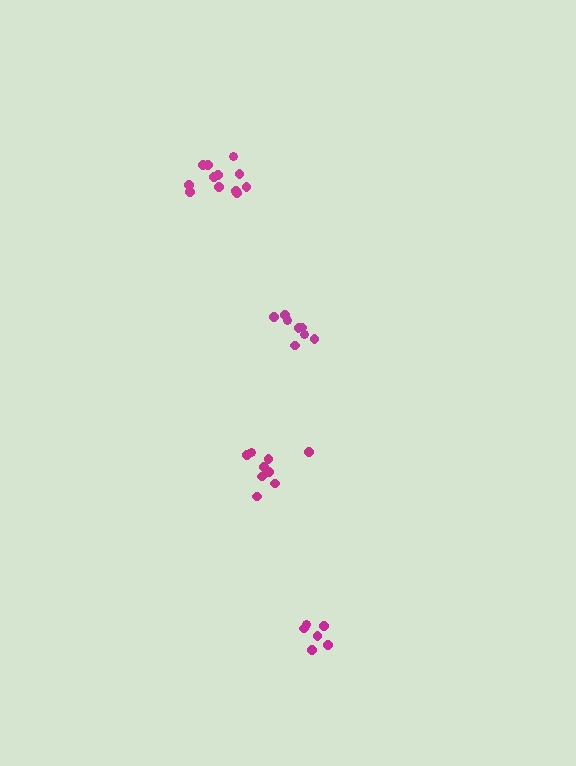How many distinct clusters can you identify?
There are 4 distinct clusters.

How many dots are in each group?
Group 1: 6 dots, Group 2: 12 dots, Group 3: 8 dots, Group 4: 9 dots (35 total).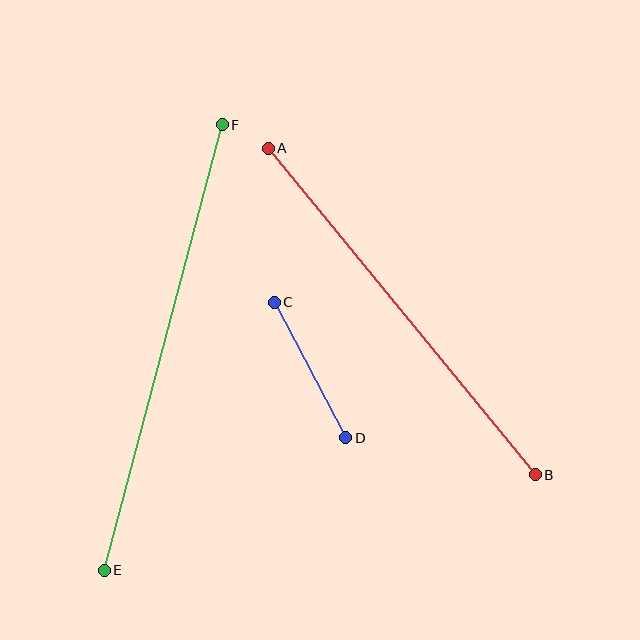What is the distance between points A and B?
The distance is approximately 422 pixels.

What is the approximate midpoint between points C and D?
The midpoint is at approximately (310, 370) pixels.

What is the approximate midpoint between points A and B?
The midpoint is at approximately (402, 311) pixels.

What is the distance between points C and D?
The distance is approximately 154 pixels.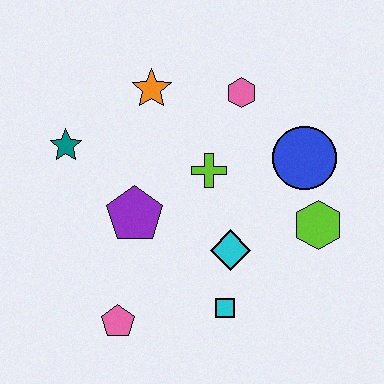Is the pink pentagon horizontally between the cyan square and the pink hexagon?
No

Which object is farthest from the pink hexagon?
The pink pentagon is farthest from the pink hexagon.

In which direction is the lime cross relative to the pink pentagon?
The lime cross is above the pink pentagon.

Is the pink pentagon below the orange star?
Yes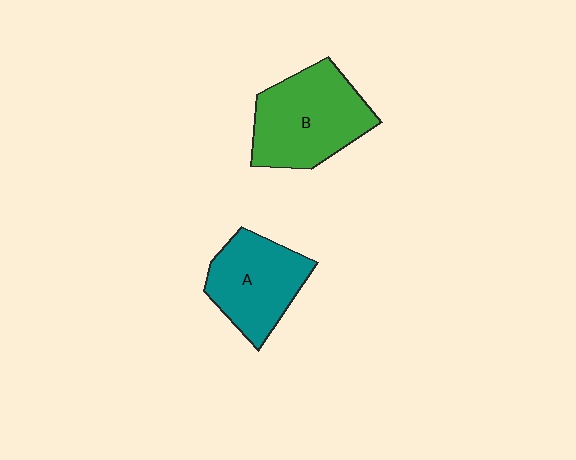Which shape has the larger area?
Shape B (green).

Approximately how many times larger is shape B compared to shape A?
Approximately 1.2 times.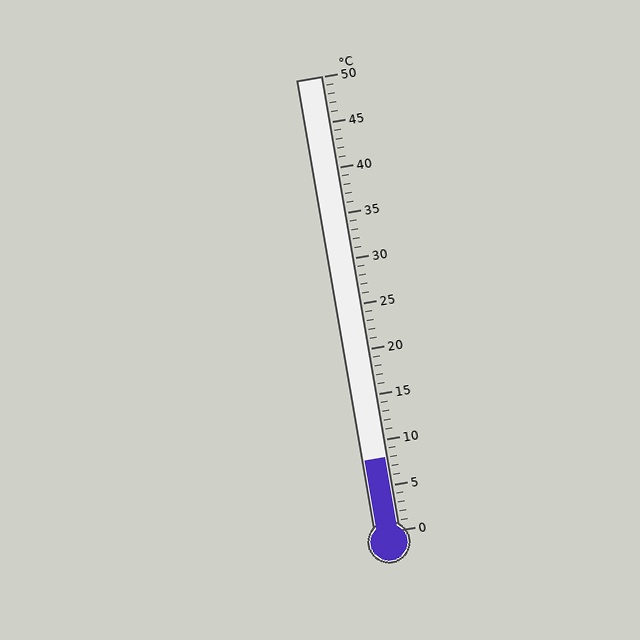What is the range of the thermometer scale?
The thermometer scale ranges from 0°C to 50°C.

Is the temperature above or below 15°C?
The temperature is below 15°C.